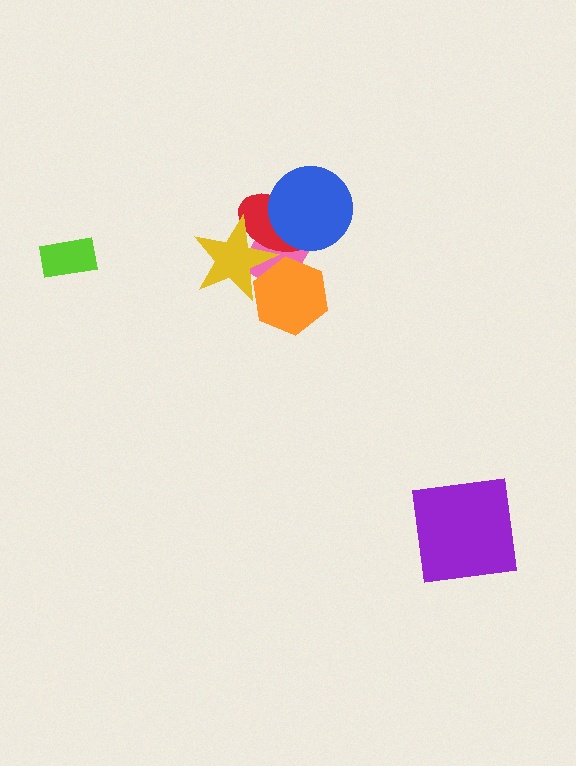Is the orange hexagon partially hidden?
Yes, it is partially covered by another shape.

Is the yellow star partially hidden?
No, no other shape covers it.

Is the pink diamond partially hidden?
Yes, it is partially covered by another shape.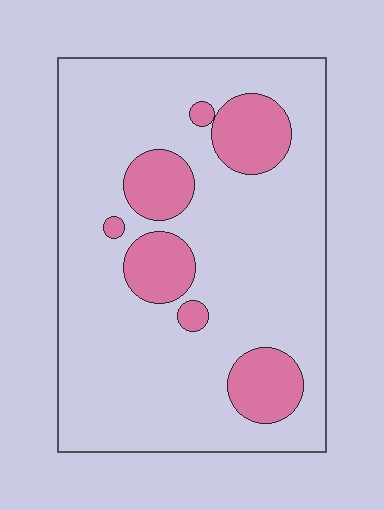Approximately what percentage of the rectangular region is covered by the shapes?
Approximately 20%.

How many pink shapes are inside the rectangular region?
7.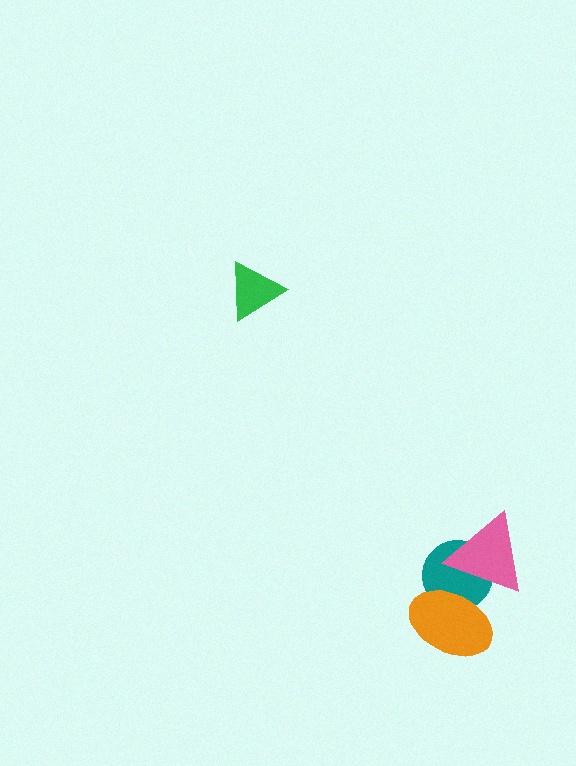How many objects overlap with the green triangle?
0 objects overlap with the green triangle.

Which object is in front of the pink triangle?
The orange ellipse is in front of the pink triangle.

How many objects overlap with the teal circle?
2 objects overlap with the teal circle.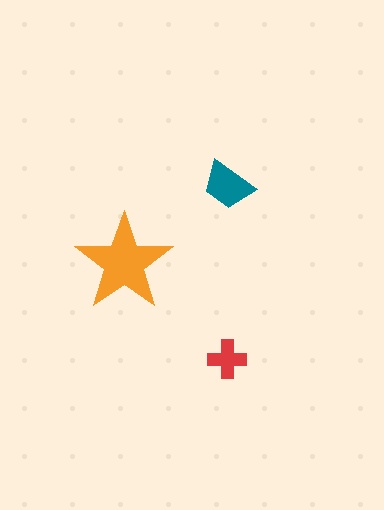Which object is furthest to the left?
The orange star is leftmost.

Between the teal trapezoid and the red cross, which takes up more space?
The teal trapezoid.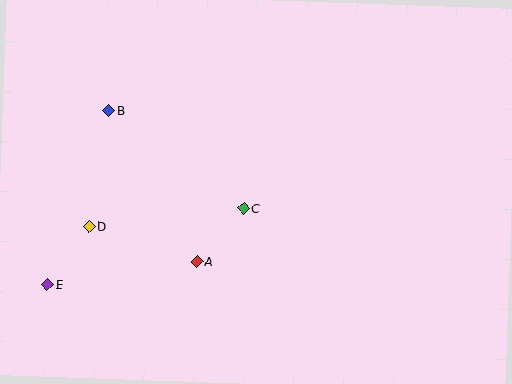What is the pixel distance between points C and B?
The distance between C and B is 167 pixels.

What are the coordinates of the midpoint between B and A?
The midpoint between B and A is at (153, 186).